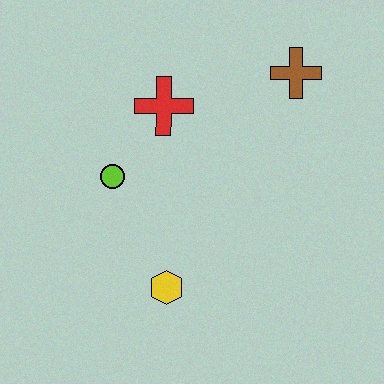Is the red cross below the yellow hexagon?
No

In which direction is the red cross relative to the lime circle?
The red cross is above the lime circle.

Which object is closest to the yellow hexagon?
The lime circle is closest to the yellow hexagon.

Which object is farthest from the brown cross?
The yellow hexagon is farthest from the brown cross.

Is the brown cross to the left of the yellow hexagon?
No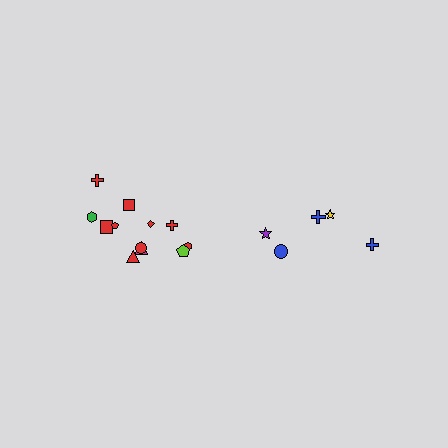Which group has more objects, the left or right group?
The left group.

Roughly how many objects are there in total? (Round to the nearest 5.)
Roughly 15 objects in total.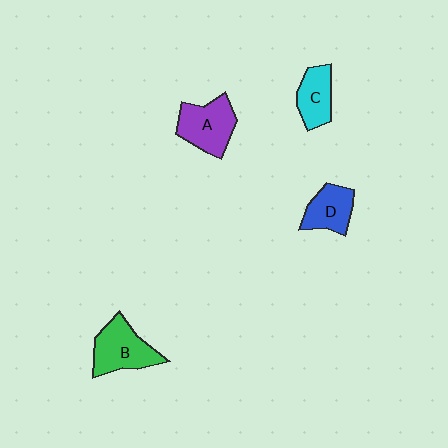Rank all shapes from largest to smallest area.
From largest to smallest: B (green), A (purple), D (blue), C (cyan).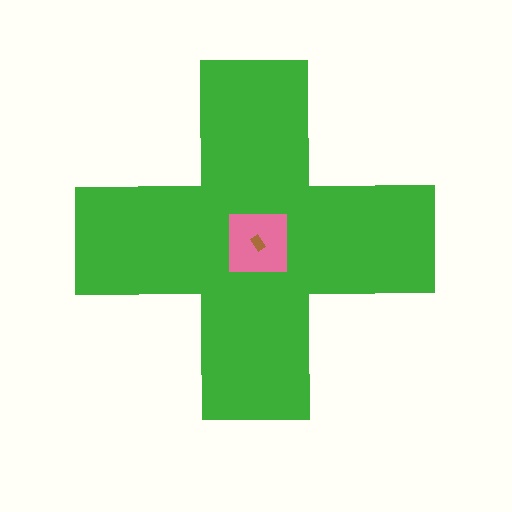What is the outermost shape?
The green cross.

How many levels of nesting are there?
3.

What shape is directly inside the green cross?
The pink square.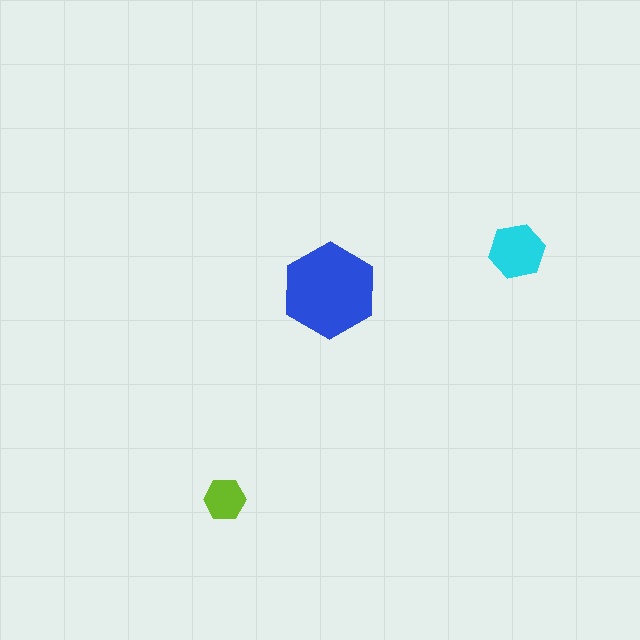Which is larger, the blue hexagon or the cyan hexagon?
The blue one.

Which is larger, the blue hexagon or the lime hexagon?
The blue one.